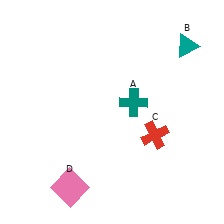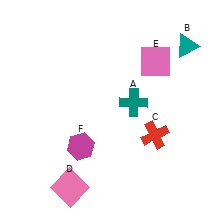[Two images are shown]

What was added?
A pink square (E), a magenta hexagon (F) were added in Image 2.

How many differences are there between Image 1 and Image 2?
There are 2 differences between the two images.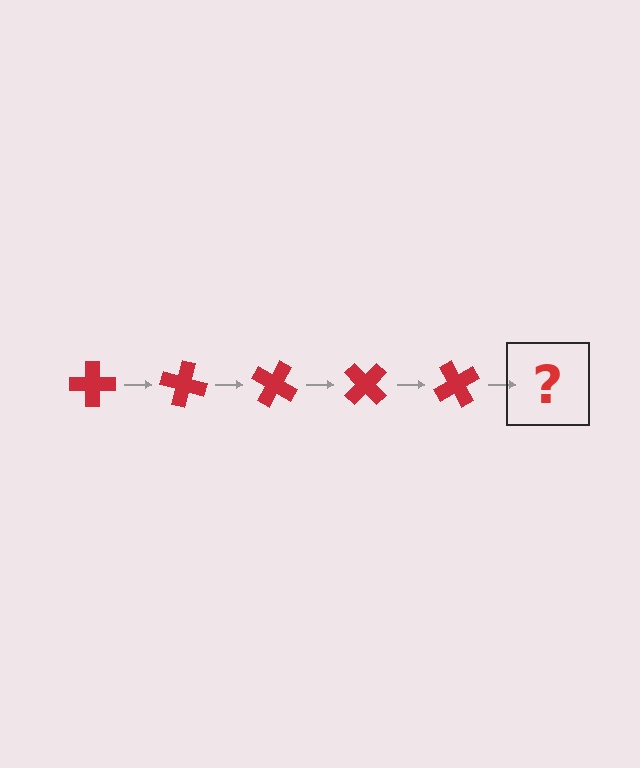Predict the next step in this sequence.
The next step is a red cross rotated 75 degrees.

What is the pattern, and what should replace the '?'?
The pattern is that the cross rotates 15 degrees each step. The '?' should be a red cross rotated 75 degrees.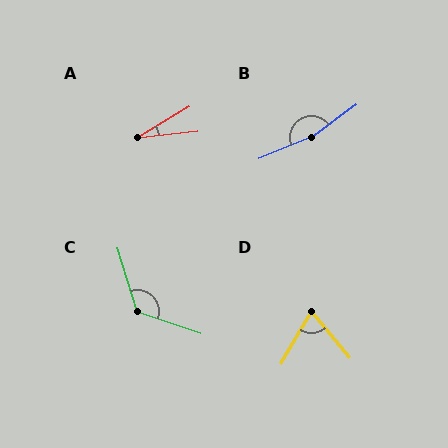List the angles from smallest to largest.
A (25°), D (70°), C (126°), B (166°).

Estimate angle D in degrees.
Approximately 70 degrees.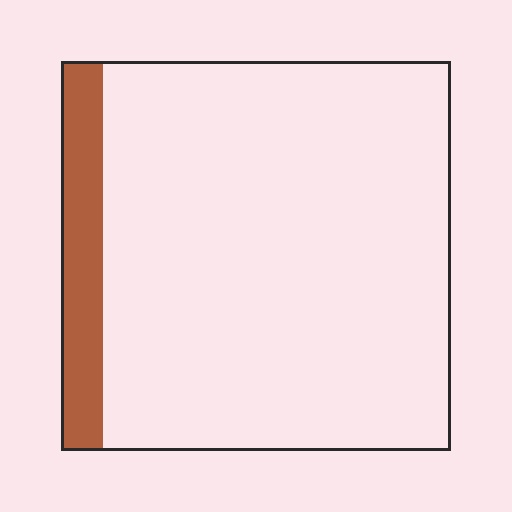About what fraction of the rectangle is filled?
About one tenth (1/10).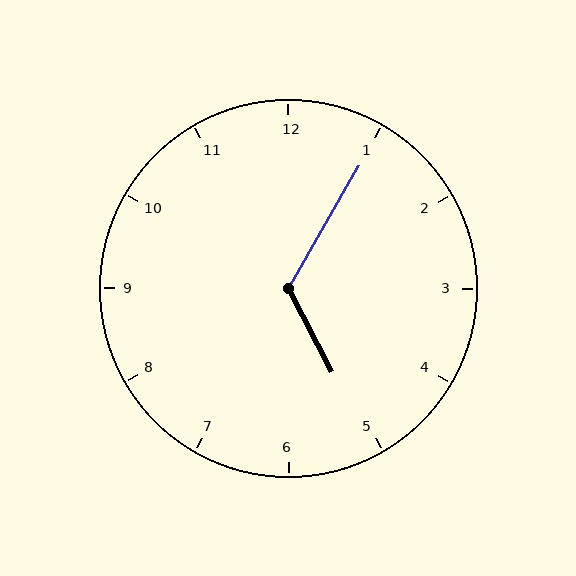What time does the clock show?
5:05.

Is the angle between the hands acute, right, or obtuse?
It is obtuse.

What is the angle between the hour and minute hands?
Approximately 122 degrees.